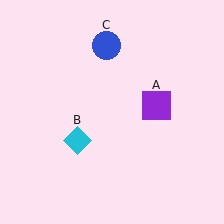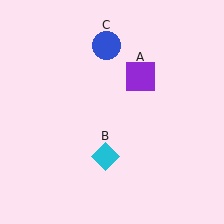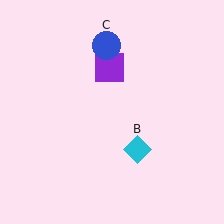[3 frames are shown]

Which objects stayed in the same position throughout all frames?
Blue circle (object C) remained stationary.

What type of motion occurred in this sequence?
The purple square (object A), cyan diamond (object B) rotated counterclockwise around the center of the scene.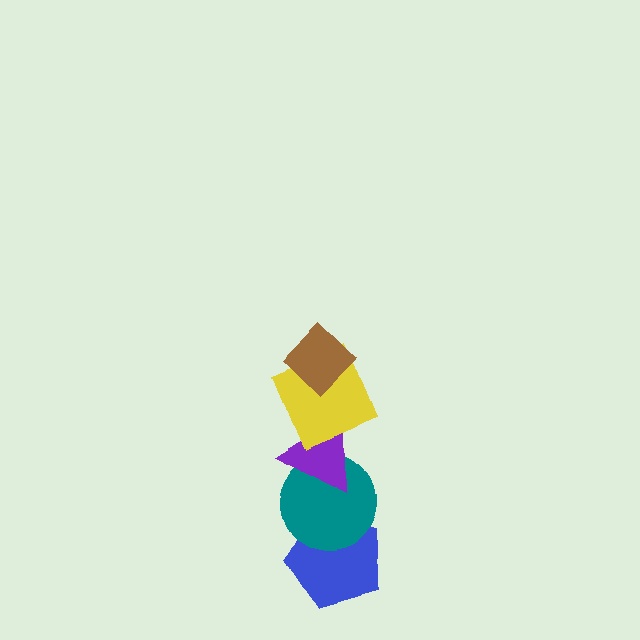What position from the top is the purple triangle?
The purple triangle is 3rd from the top.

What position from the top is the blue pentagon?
The blue pentagon is 5th from the top.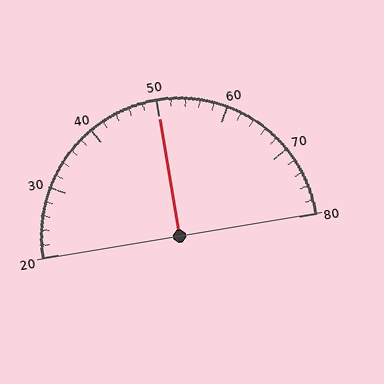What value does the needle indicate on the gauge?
The needle indicates approximately 50.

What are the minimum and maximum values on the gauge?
The gauge ranges from 20 to 80.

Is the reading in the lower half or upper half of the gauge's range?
The reading is in the upper half of the range (20 to 80).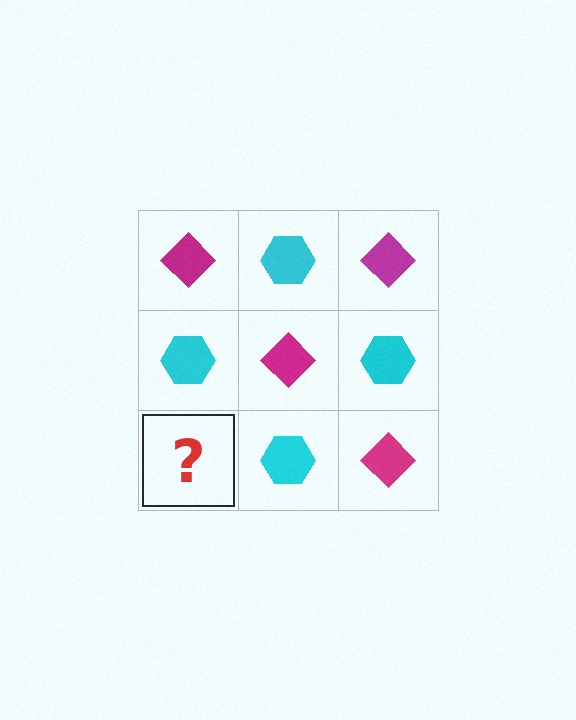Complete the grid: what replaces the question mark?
The question mark should be replaced with a magenta diamond.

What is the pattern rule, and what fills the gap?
The rule is that it alternates magenta diamond and cyan hexagon in a checkerboard pattern. The gap should be filled with a magenta diamond.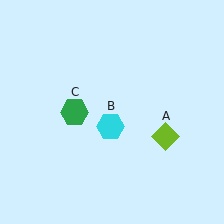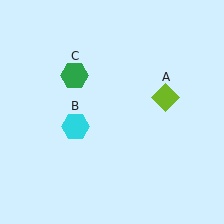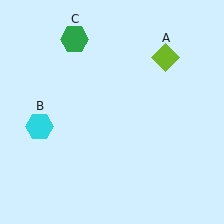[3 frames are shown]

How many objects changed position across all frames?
3 objects changed position: lime diamond (object A), cyan hexagon (object B), green hexagon (object C).